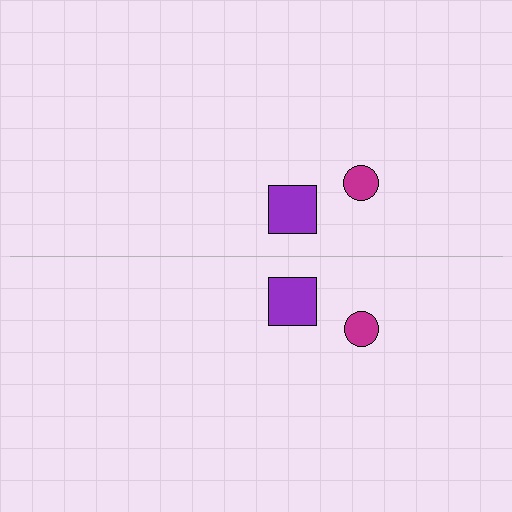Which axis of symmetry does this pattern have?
The pattern has a horizontal axis of symmetry running through the center of the image.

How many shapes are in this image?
There are 4 shapes in this image.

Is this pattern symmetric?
Yes, this pattern has bilateral (reflection) symmetry.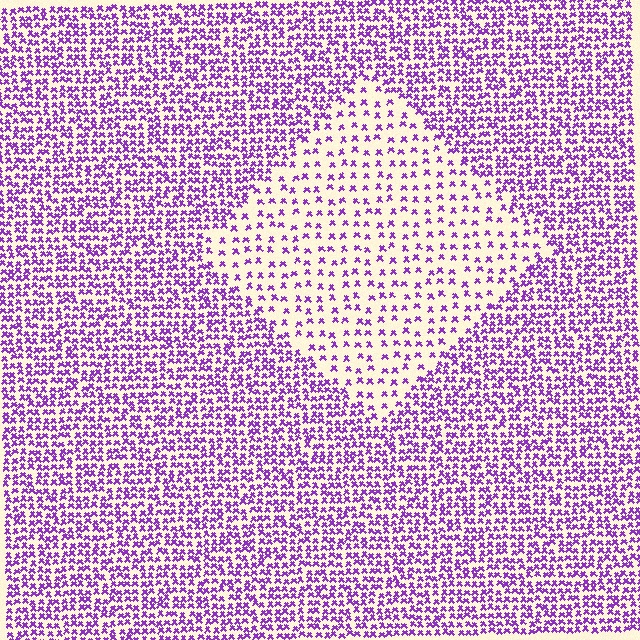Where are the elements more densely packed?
The elements are more densely packed outside the diamond boundary.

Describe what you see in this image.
The image contains small purple elements arranged at two different densities. A diamond-shaped region is visible where the elements are less densely packed than the surrounding area.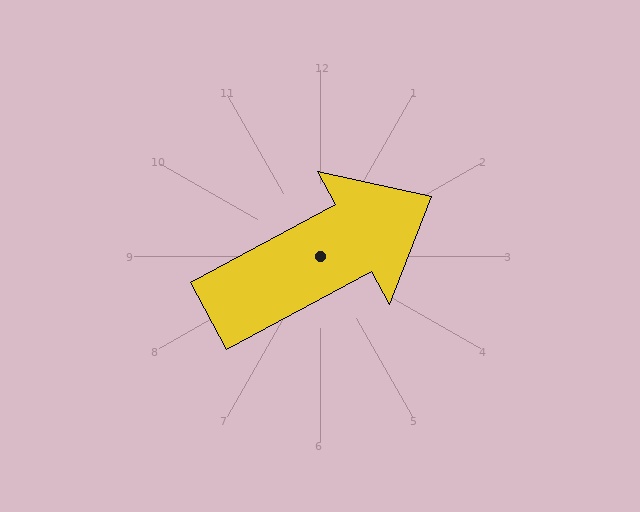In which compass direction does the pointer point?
Northeast.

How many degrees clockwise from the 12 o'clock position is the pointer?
Approximately 62 degrees.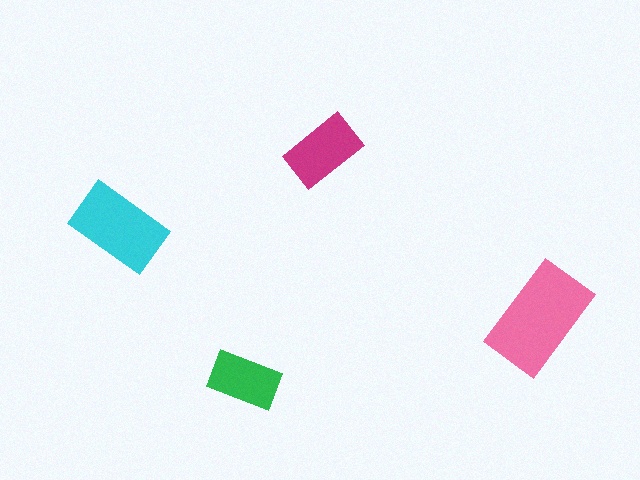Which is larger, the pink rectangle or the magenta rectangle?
The pink one.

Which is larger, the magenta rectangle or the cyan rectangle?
The cyan one.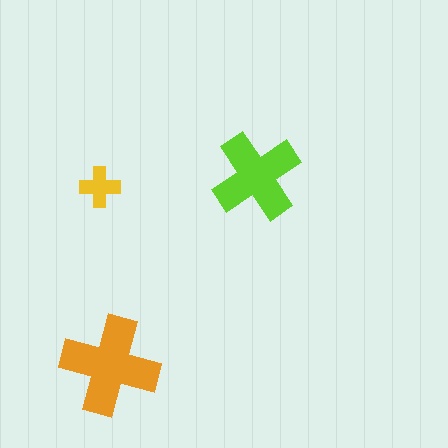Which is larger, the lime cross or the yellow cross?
The lime one.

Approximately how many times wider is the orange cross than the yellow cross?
About 2.5 times wider.